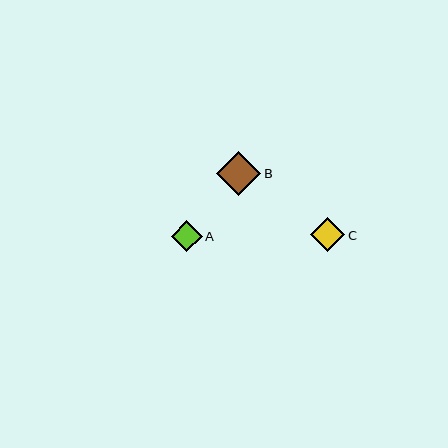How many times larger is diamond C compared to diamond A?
Diamond C is approximately 1.1 times the size of diamond A.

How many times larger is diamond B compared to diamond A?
Diamond B is approximately 1.4 times the size of diamond A.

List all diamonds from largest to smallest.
From largest to smallest: B, C, A.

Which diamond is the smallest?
Diamond A is the smallest with a size of approximately 31 pixels.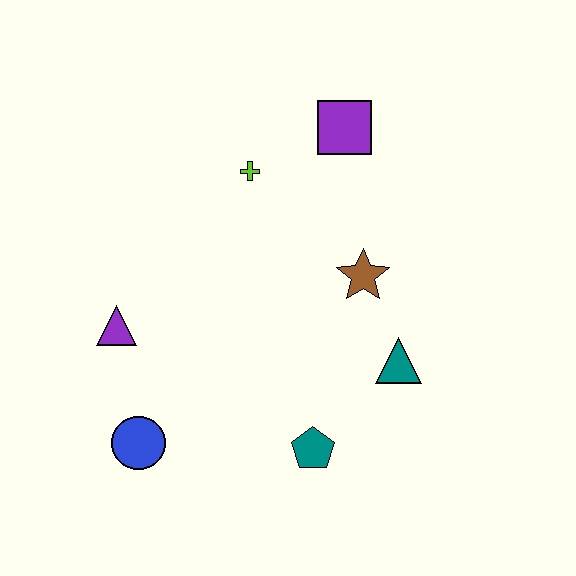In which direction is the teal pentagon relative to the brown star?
The teal pentagon is below the brown star.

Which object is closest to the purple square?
The lime cross is closest to the purple square.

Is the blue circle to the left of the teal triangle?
Yes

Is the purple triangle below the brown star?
Yes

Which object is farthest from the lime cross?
The blue circle is farthest from the lime cross.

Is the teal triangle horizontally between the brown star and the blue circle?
No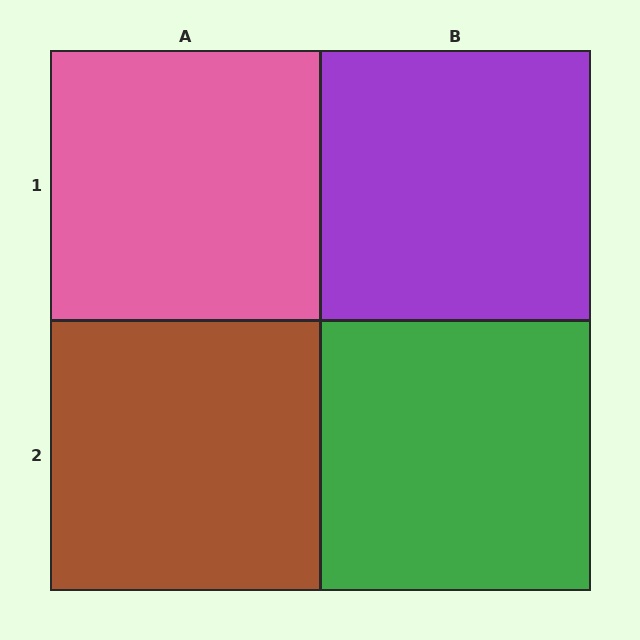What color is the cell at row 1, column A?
Pink.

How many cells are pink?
1 cell is pink.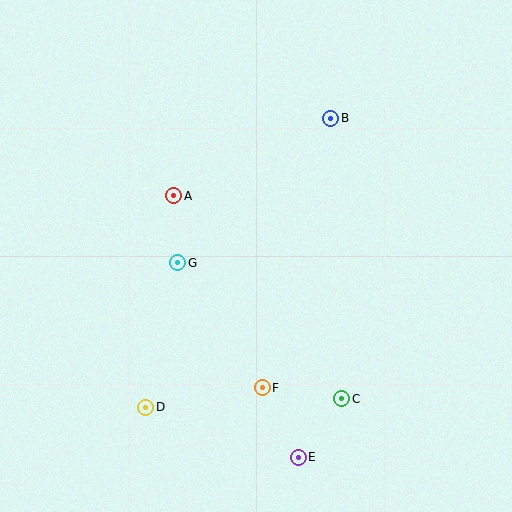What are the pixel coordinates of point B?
Point B is at (331, 118).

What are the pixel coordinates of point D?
Point D is at (146, 407).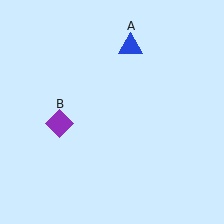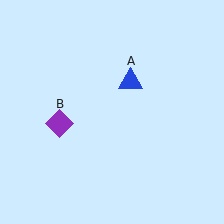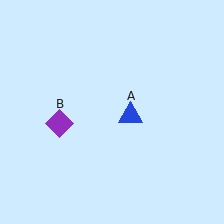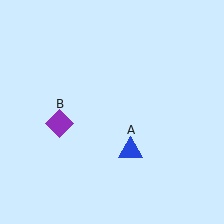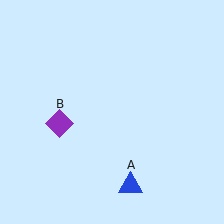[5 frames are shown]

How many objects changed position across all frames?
1 object changed position: blue triangle (object A).